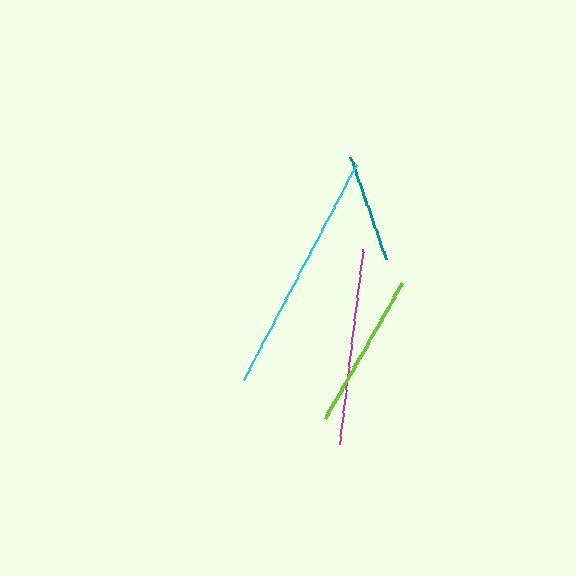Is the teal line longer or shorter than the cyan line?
The cyan line is longer than the teal line.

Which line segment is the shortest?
The teal line is the shortest at approximately 108 pixels.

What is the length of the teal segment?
The teal segment is approximately 108 pixels long.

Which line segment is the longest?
The cyan line is the longest at approximately 243 pixels.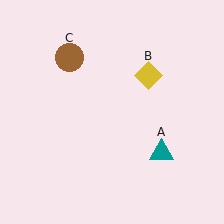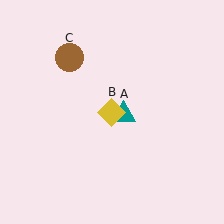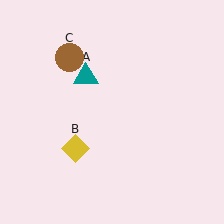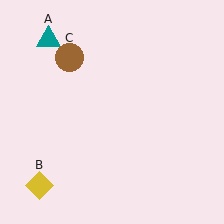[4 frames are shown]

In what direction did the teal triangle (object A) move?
The teal triangle (object A) moved up and to the left.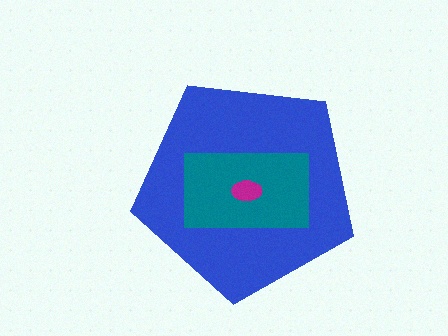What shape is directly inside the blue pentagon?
The teal rectangle.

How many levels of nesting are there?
3.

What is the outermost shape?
The blue pentagon.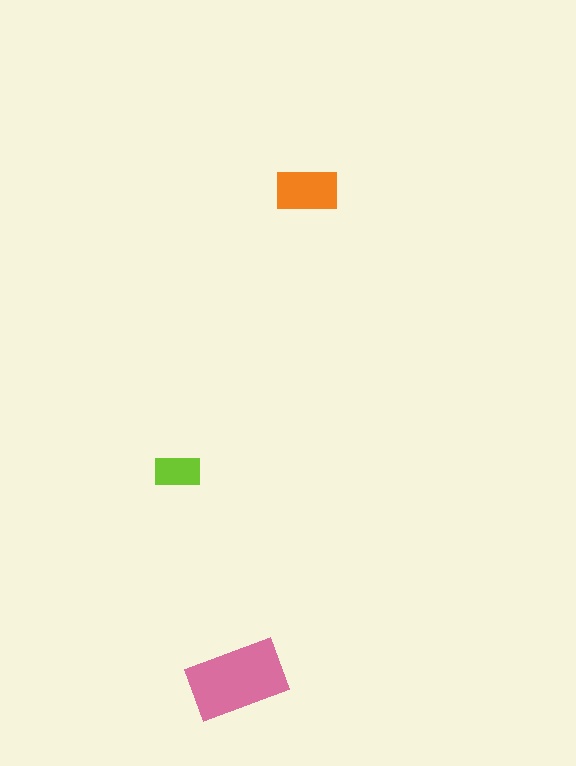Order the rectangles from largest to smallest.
the pink one, the orange one, the lime one.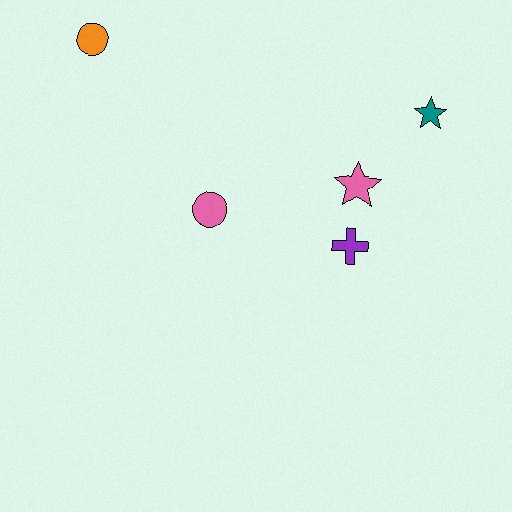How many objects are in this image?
There are 5 objects.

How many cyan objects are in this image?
There are no cyan objects.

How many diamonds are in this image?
There are no diamonds.